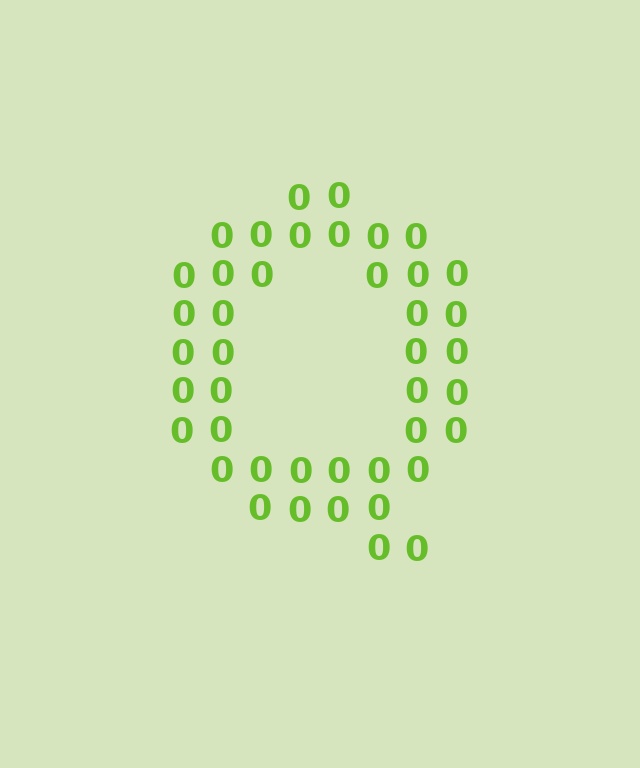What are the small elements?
The small elements are digit 0's.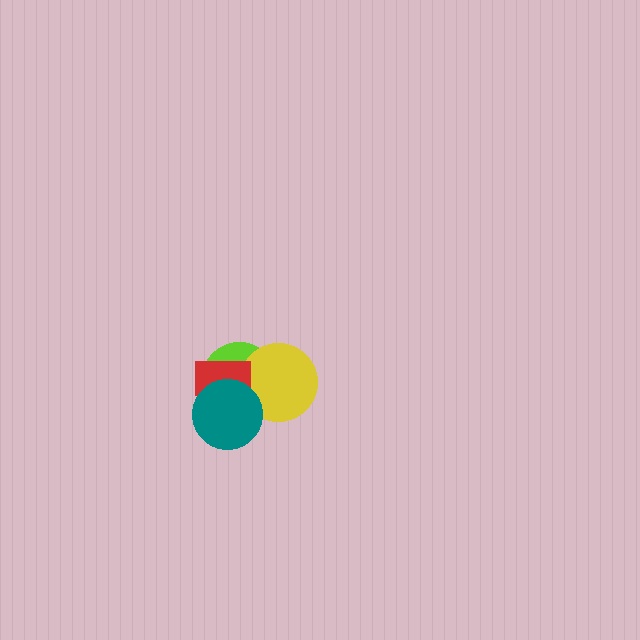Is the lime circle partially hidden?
Yes, it is partially covered by another shape.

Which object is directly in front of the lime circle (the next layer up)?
The yellow circle is directly in front of the lime circle.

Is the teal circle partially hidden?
No, no other shape covers it.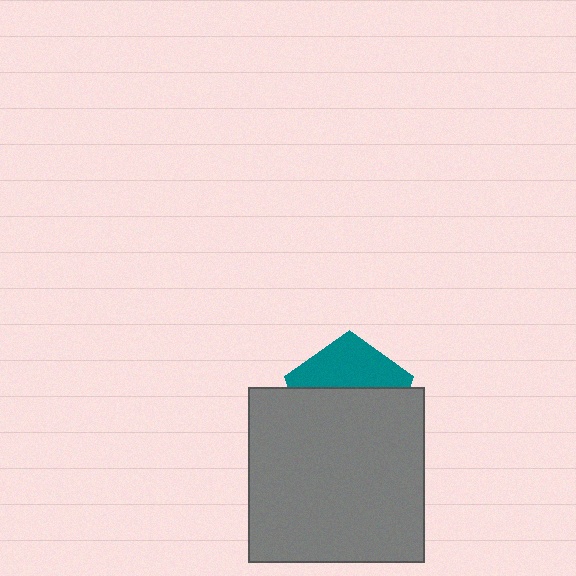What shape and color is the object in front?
The object in front is a gray square.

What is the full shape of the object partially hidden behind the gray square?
The partially hidden object is a teal pentagon.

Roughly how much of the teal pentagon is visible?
A small part of it is visible (roughly 40%).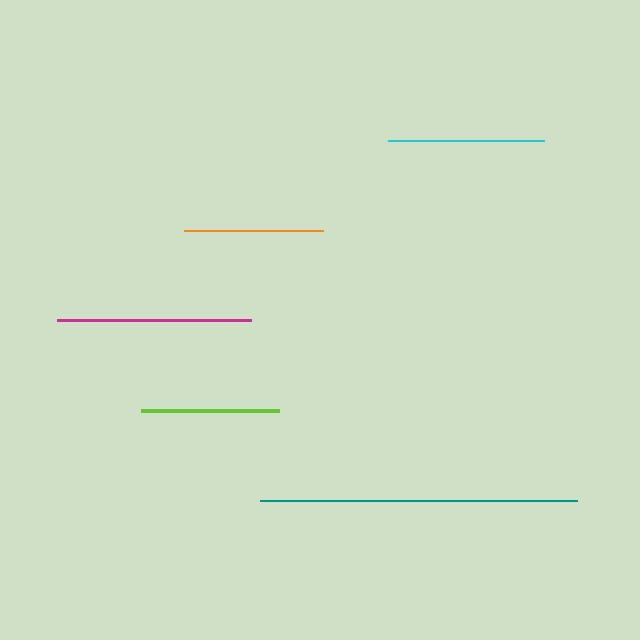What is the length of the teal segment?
The teal segment is approximately 317 pixels long.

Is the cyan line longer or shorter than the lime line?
The cyan line is longer than the lime line.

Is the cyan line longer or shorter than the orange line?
The cyan line is longer than the orange line.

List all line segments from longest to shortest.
From longest to shortest: teal, magenta, cyan, orange, lime.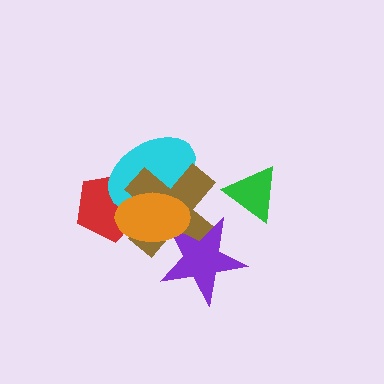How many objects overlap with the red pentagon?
3 objects overlap with the red pentagon.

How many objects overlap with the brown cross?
4 objects overlap with the brown cross.